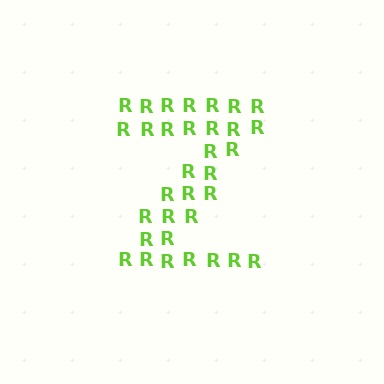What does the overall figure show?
The overall figure shows the letter Z.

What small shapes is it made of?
It is made of small letter R's.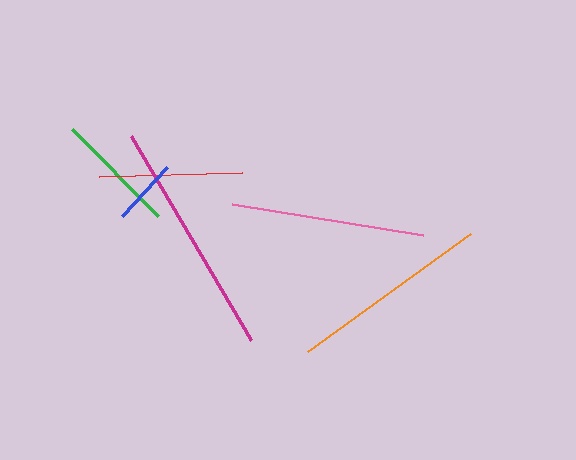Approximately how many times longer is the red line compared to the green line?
The red line is approximately 1.2 times the length of the green line.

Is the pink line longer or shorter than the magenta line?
The magenta line is longer than the pink line.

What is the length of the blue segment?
The blue segment is approximately 67 pixels long.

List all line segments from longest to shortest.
From longest to shortest: magenta, orange, pink, red, green, blue.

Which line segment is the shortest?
The blue line is the shortest at approximately 67 pixels.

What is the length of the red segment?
The red segment is approximately 142 pixels long.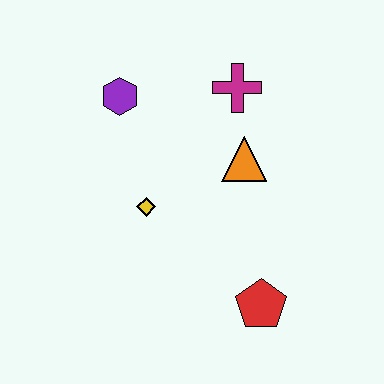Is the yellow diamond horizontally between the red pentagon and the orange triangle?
No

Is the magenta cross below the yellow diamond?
No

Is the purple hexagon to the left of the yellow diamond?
Yes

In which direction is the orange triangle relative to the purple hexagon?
The orange triangle is to the right of the purple hexagon.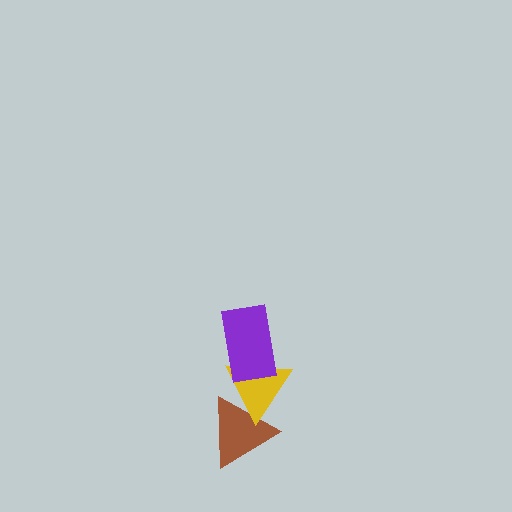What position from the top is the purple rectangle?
The purple rectangle is 1st from the top.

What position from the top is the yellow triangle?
The yellow triangle is 2nd from the top.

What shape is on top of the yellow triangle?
The purple rectangle is on top of the yellow triangle.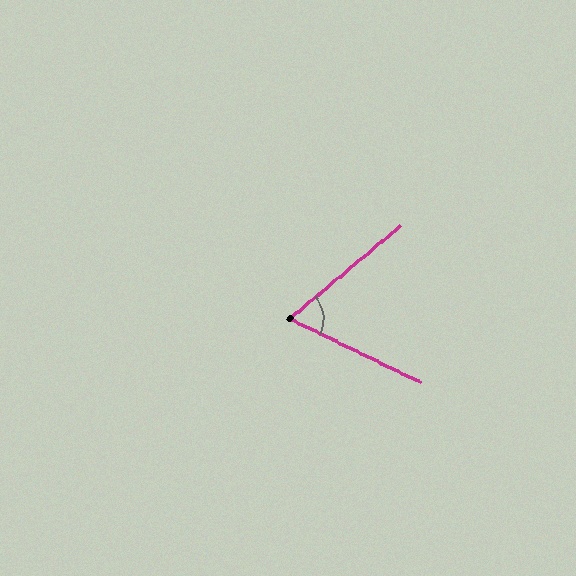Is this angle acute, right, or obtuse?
It is acute.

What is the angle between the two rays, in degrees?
Approximately 66 degrees.